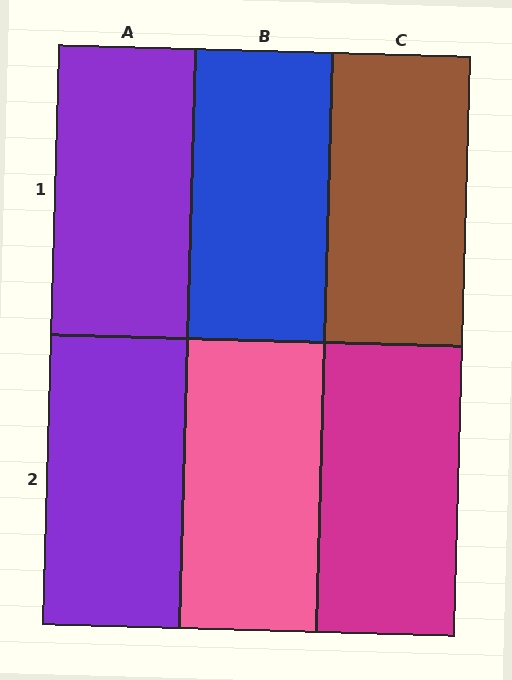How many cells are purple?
2 cells are purple.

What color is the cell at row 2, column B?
Pink.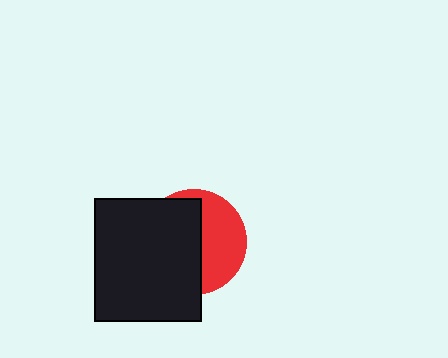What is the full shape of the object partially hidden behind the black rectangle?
The partially hidden object is a red circle.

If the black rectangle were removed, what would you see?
You would see the complete red circle.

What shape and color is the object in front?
The object in front is a black rectangle.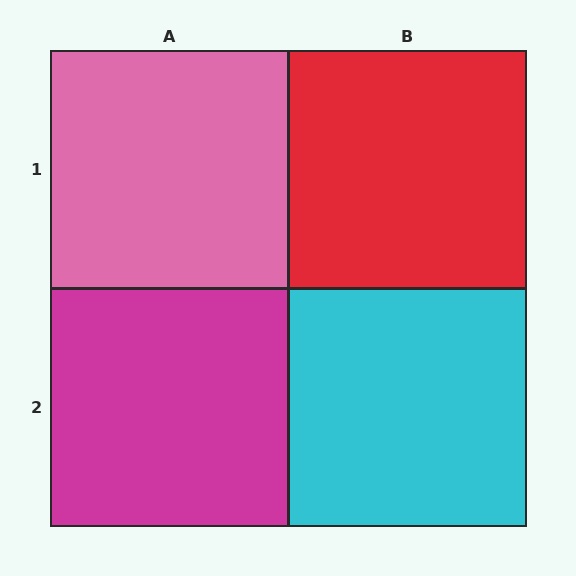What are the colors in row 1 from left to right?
Pink, red.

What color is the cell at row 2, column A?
Magenta.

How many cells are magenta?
1 cell is magenta.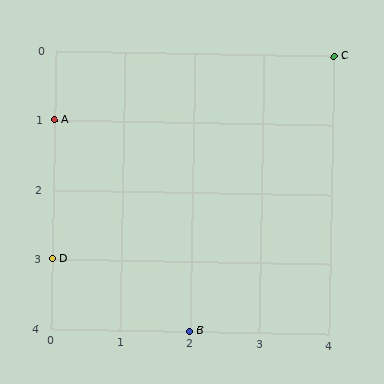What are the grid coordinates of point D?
Point D is at grid coordinates (0, 3).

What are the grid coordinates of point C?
Point C is at grid coordinates (4, 0).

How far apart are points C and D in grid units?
Points C and D are 4 columns and 3 rows apart (about 5.0 grid units diagonally).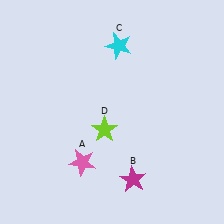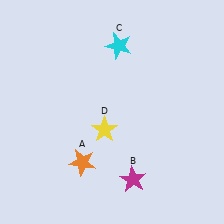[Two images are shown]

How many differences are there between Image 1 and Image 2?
There are 2 differences between the two images.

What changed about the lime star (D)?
In Image 1, D is lime. In Image 2, it changed to yellow.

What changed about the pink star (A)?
In Image 1, A is pink. In Image 2, it changed to orange.